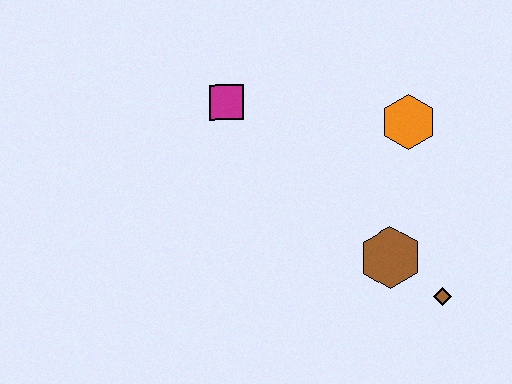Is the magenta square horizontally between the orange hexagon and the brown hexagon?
No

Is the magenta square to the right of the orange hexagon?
No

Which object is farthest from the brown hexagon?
The magenta square is farthest from the brown hexagon.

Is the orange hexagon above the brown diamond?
Yes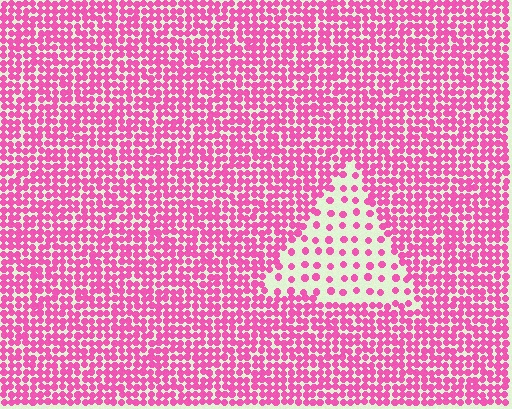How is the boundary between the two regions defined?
The boundary is defined by a change in element density (approximately 3.1x ratio). All elements are the same color, size, and shape.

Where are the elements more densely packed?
The elements are more densely packed outside the triangle boundary.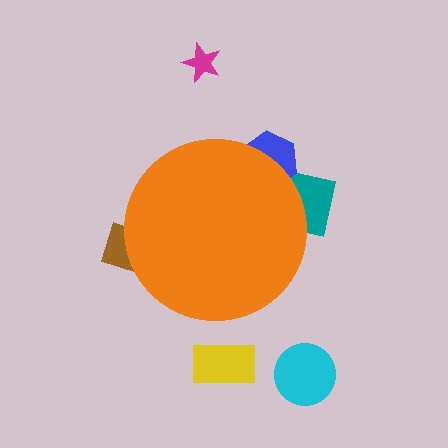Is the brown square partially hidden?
Yes, the brown square is partially hidden behind the orange circle.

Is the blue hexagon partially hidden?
Yes, the blue hexagon is partially hidden behind the orange circle.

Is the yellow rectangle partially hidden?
No, the yellow rectangle is fully visible.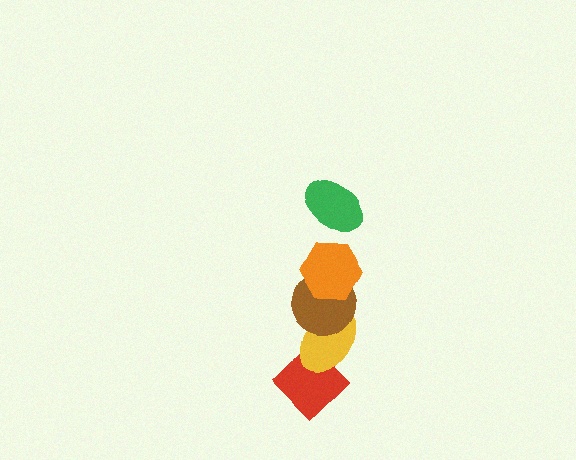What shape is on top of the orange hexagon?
The green ellipse is on top of the orange hexagon.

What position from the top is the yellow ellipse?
The yellow ellipse is 4th from the top.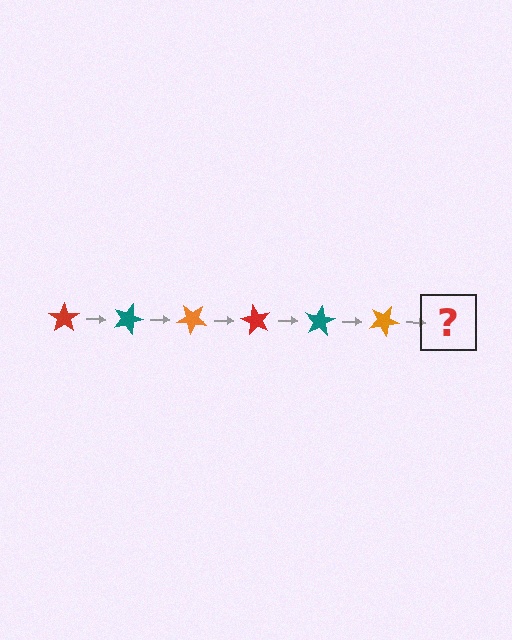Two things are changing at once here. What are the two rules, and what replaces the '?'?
The two rules are that it rotates 20 degrees each step and the color cycles through red, teal, and orange. The '?' should be a red star, rotated 120 degrees from the start.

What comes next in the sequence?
The next element should be a red star, rotated 120 degrees from the start.